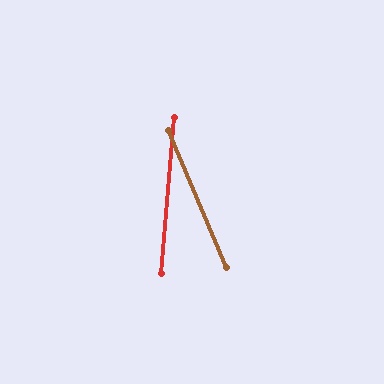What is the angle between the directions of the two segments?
Approximately 28 degrees.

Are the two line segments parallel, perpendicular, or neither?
Neither parallel nor perpendicular — they differ by about 28°.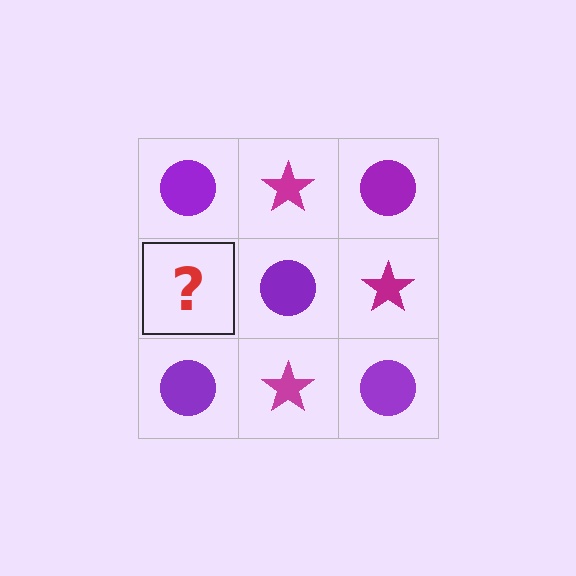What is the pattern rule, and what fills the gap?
The rule is that it alternates purple circle and magenta star in a checkerboard pattern. The gap should be filled with a magenta star.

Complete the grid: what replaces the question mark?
The question mark should be replaced with a magenta star.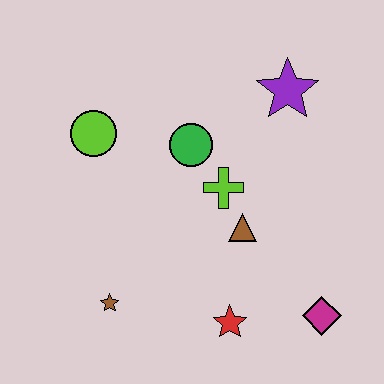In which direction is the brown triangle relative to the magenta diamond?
The brown triangle is above the magenta diamond.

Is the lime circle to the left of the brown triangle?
Yes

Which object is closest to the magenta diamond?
The red star is closest to the magenta diamond.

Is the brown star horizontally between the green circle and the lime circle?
Yes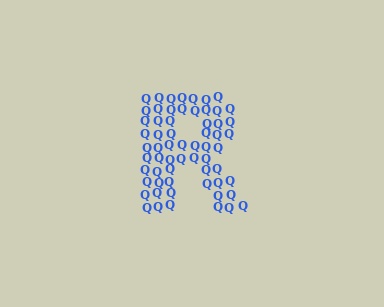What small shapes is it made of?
It is made of small letter Q's.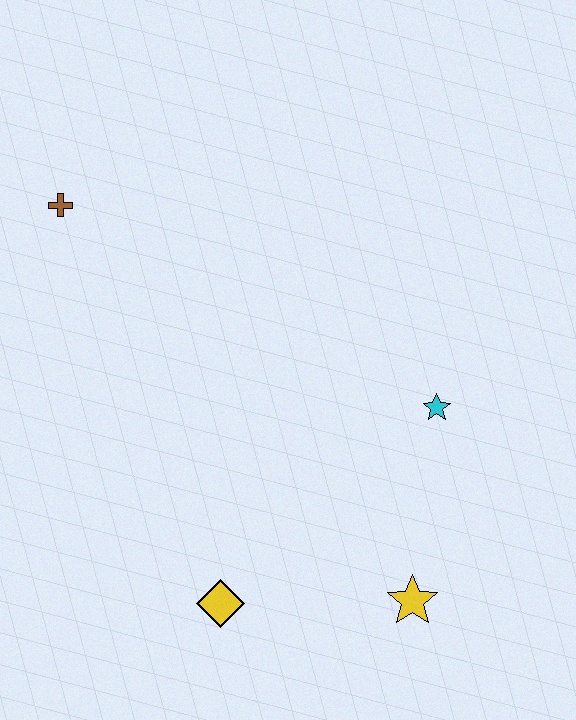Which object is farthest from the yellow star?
The brown cross is farthest from the yellow star.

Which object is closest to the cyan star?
The yellow star is closest to the cyan star.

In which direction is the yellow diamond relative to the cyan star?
The yellow diamond is to the left of the cyan star.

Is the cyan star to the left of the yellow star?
No